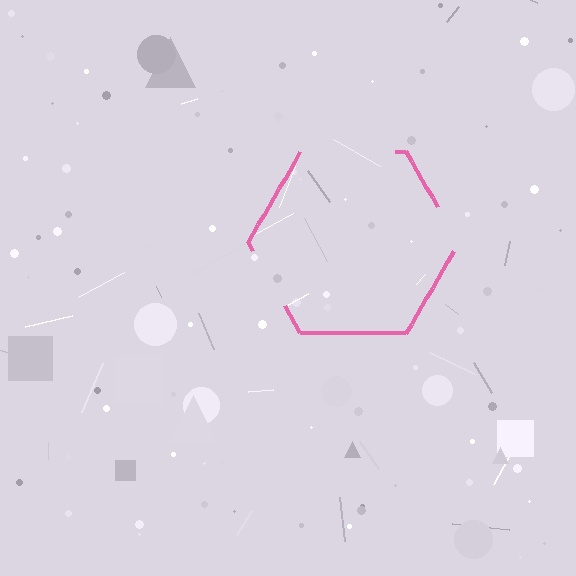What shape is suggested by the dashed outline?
The dashed outline suggests a hexagon.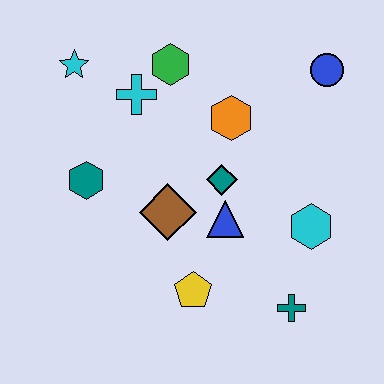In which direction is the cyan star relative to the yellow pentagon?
The cyan star is above the yellow pentagon.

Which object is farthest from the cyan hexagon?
The cyan star is farthest from the cyan hexagon.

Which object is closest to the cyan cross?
The green hexagon is closest to the cyan cross.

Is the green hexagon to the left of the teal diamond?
Yes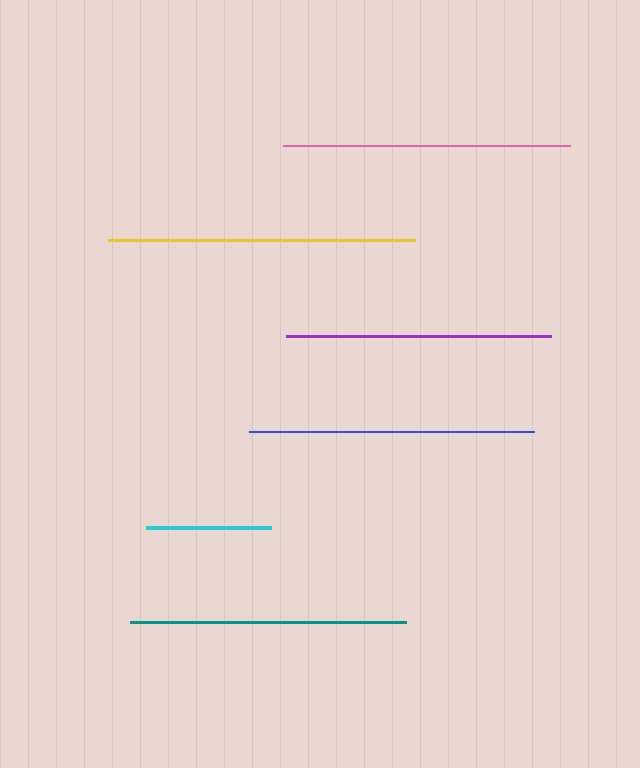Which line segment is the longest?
The yellow line is the longest at approximately 307 pixels.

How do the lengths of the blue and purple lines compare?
The blue and purple lines are approximately the same length.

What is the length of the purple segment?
The purple segment is approximately 264 pixels long.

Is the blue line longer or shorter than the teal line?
The blue line is longer than the teal line.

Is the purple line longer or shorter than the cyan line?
The purple line is longer than the cyan line.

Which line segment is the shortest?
The cyan line is the shortest at approximately 124 pixels.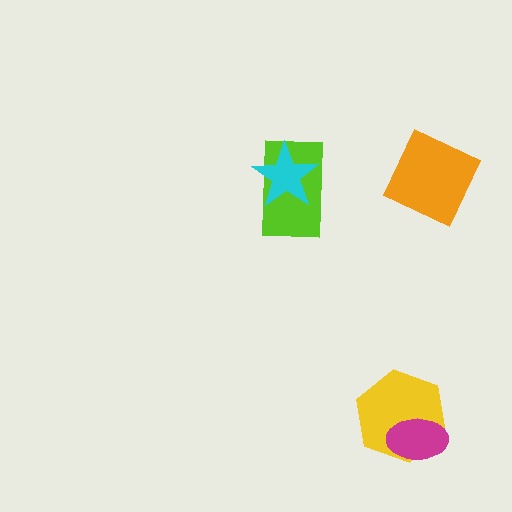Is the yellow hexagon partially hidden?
Yes, it is partially covered by another shape.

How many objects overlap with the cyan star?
1 object overlaps with the cyan star.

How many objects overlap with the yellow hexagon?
1 object overlaps with the yellow hexagon.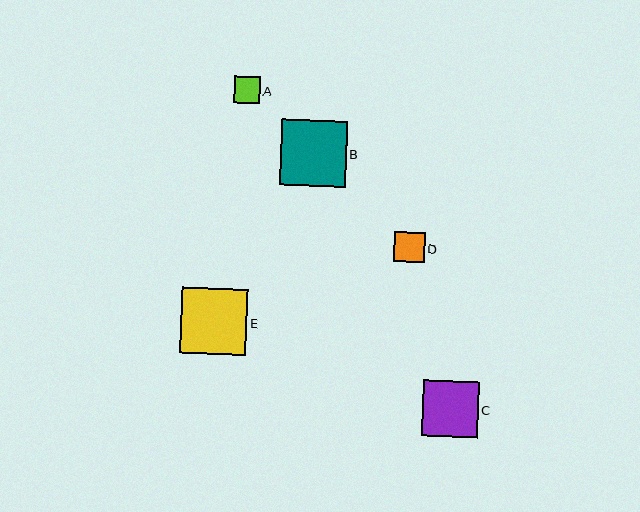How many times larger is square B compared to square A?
Square B is approximately 2.5 times the size of square A.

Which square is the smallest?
Square A is the smallest with a size of approximately 26 pixels.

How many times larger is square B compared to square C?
Square B is approximately 1.2 times the size of square C.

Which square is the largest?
Square E is the largest with a size of approximately 66 pixels.